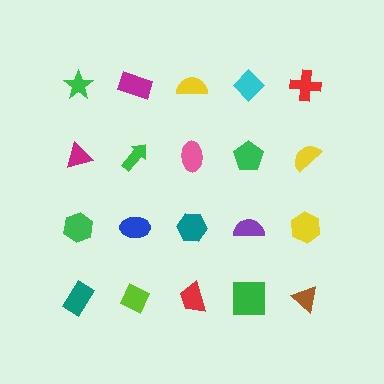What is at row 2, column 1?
A magenta triangle.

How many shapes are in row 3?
5 shapes.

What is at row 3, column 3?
A teal hexagon.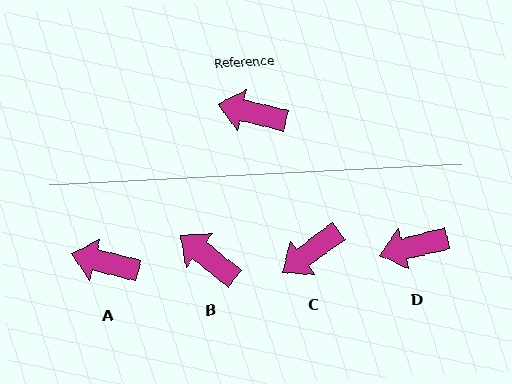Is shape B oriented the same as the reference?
No, it is off by about 25 degrees.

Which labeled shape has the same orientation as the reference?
A.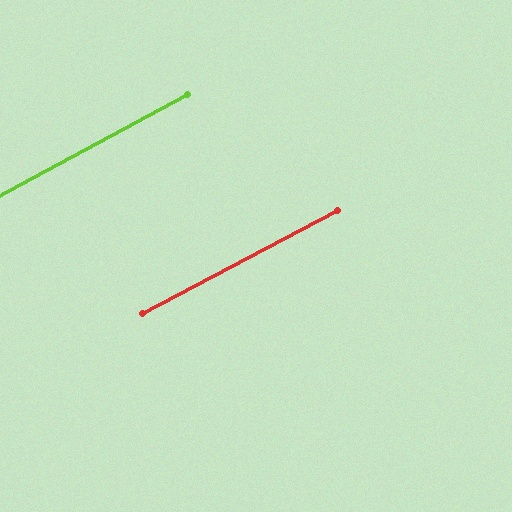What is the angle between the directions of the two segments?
Approximately 0 degrees.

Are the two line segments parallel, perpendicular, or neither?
Parallel — their directions differ by only 0.2°.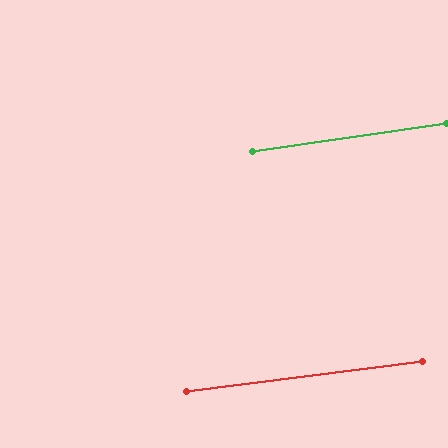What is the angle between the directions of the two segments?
Approximately 1 degree.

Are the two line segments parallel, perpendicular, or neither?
Parallel — their directions differ by only 1.1°.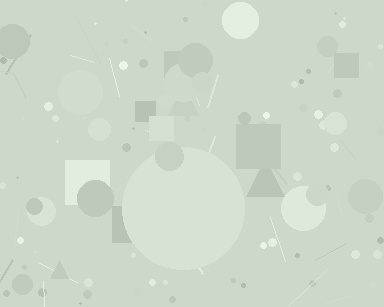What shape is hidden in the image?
A circle is hidden in the image.